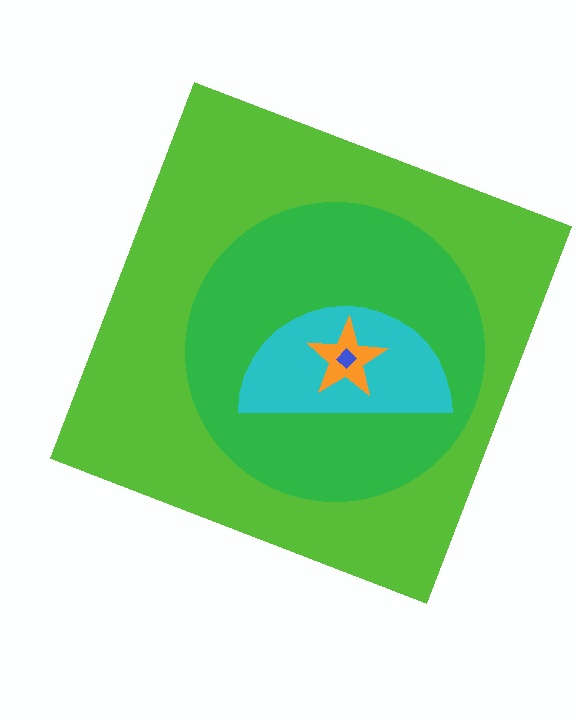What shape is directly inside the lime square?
The green circle.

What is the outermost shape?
The lime square.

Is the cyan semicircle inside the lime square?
Yes.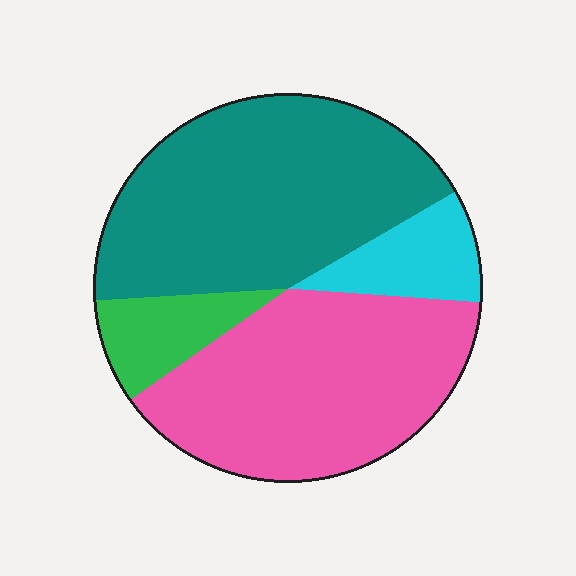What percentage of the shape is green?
Green takes up about one tenth (1/10) of the shape.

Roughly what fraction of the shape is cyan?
Cyan covers around 10% of the shape.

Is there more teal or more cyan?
Teal.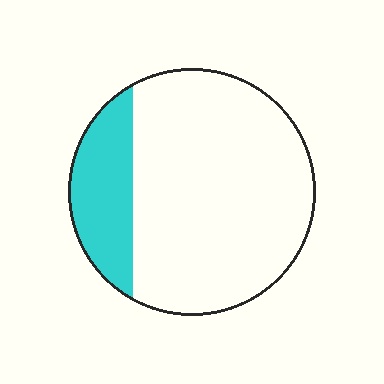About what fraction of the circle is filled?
About one fifth (1/5).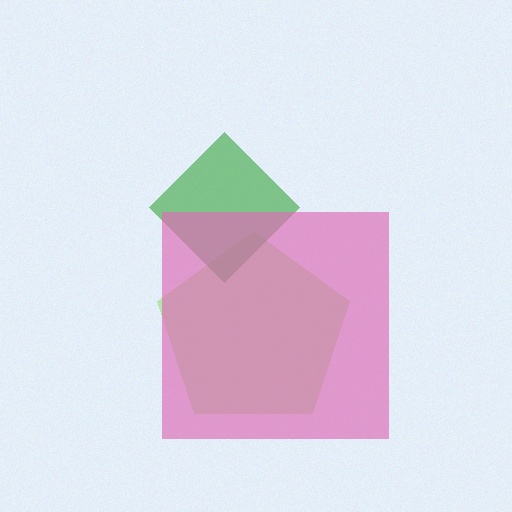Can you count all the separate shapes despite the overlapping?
Yes, there are 3 separate shapes.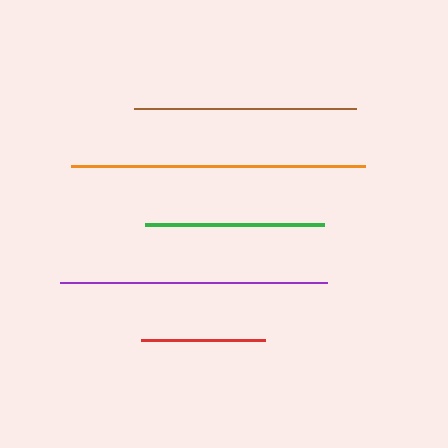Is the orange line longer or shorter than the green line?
The orange line is longer than the green line.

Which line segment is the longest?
The orange line is the longest at approximately 293 pixels.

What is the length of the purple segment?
The purple segment is approximately 267 pixels long.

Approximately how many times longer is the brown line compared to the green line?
The brown line is approximately 1.2 times the length of the green line.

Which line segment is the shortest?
The red line is the shortest at approximately 123 pixels.